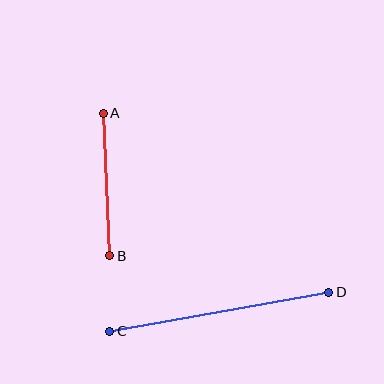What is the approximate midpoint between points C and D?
The midpoint is at approximately (219, 312) pixels.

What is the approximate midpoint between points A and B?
The midpoint is at approximately (106, 185) pixels.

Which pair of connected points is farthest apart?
Points C and D are farthest apart.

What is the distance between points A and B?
The distance is approximately 143 pixels.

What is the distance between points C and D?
The distance is approximately 222 pixels.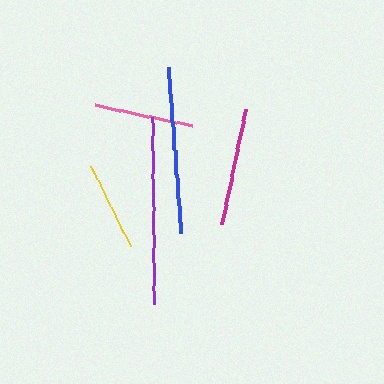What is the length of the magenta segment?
The magenta segment is approximately 117 pixels long.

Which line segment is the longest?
The purple line is the longest at approximately 187 pixels.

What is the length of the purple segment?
The purple segment is approximately 187 pixels long.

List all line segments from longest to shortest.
From longest to shortest: purple, blue, magenta, pink, yellow.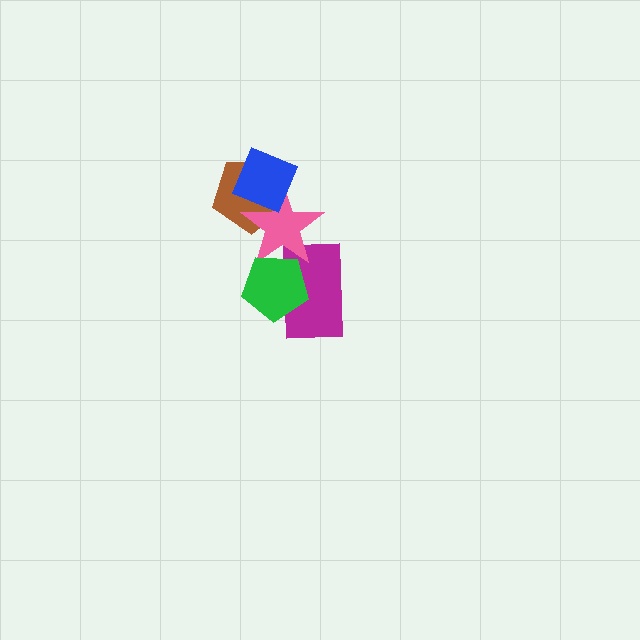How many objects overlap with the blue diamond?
2 objects overlap with the blue diamond.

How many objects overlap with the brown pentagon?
2 objects overlap with the brown pentagon.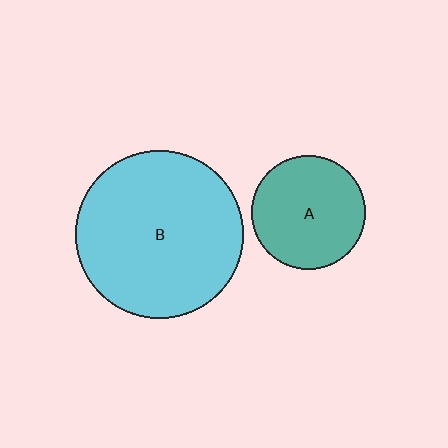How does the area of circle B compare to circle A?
Approximately 2.2 times.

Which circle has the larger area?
Circle B (cyan).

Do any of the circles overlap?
No, none of the circles overlap.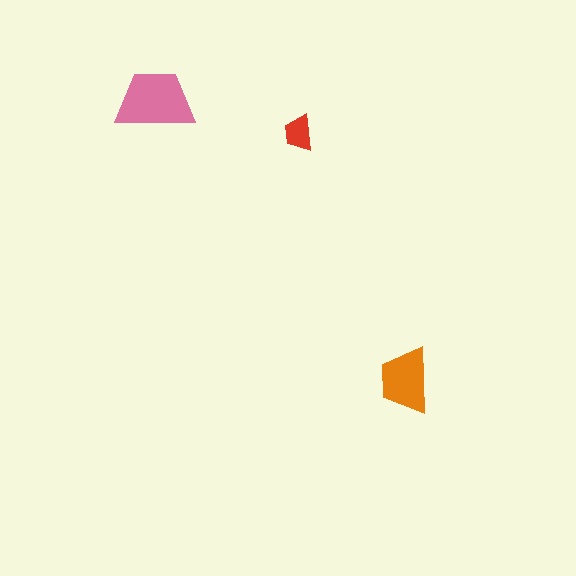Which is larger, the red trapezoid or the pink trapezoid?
The pink one.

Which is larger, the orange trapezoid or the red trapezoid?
The orange one.